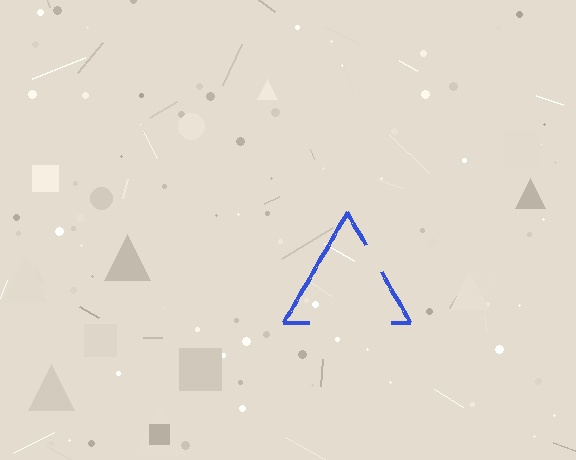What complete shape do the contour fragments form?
The contour fragments form a triangle.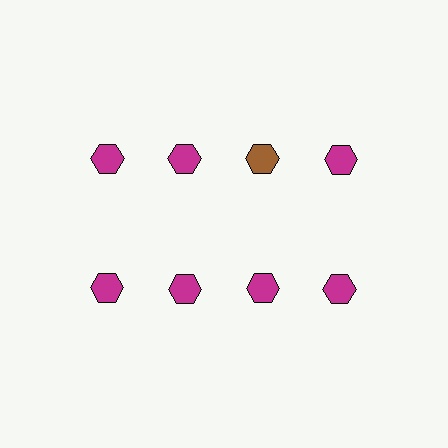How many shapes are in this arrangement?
There are 8 shapes arranged in a grid pattern.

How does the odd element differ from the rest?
It has a different color: brown instead of magenta.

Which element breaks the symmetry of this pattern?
The brown hexagon in the top row, center column breaks the symmetry. All other shapes are magenta hexagons.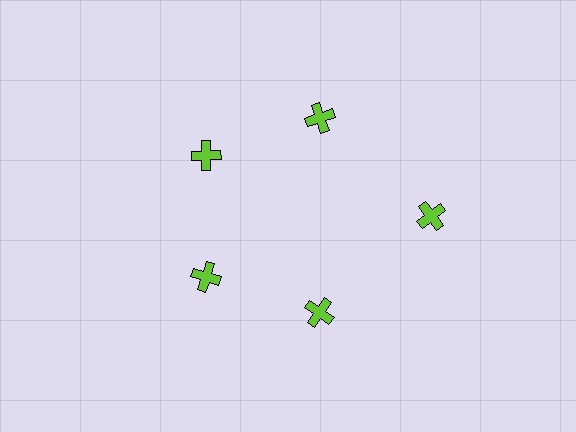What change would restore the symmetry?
The symmetry would be restored by moving it inward, back onto the ring so that all 5 crosses sit at equal angles and equal distance from the center.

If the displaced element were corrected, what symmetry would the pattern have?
It would have 5-fold rotational symmetry — the pattern would map onto itself every 72 degrees.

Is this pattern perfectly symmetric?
No. The 5 lime crosses are arranged in a ring, but one element near the 3 o'clock position is pushed outward from the center, breaking the 5-fold rotational symmetry.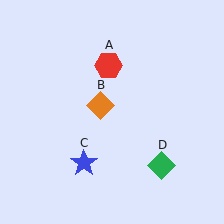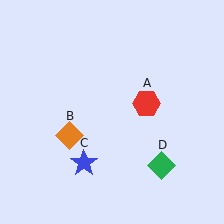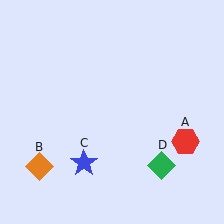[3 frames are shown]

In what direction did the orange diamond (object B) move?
The orange diamond (object B) moved down and to the left.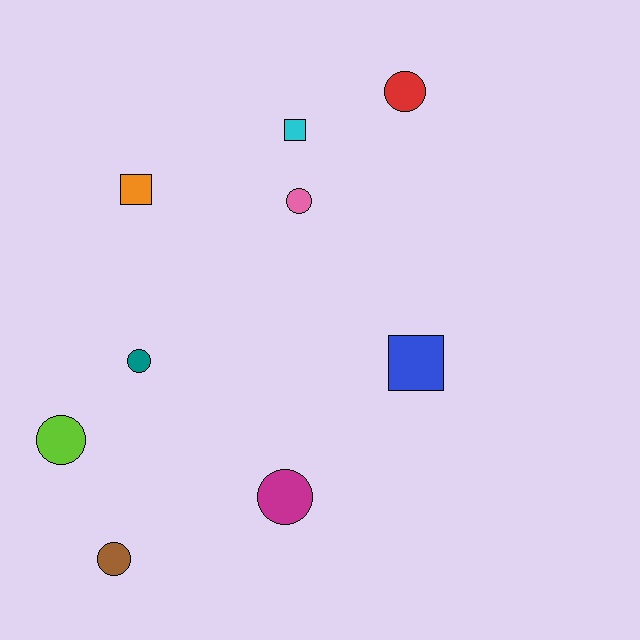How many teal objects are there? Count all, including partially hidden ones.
There is 1 teal object.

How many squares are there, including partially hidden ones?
There are 3 squares.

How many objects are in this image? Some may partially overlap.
There are 9 objects.